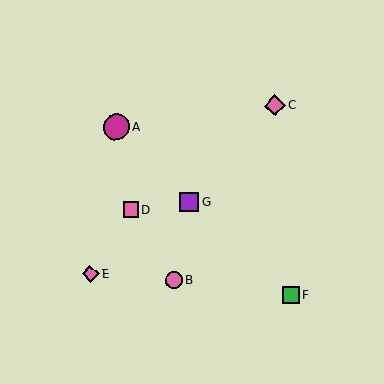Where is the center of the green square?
The center of the green square is at (291, 295).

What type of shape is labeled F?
Shape F is a green square.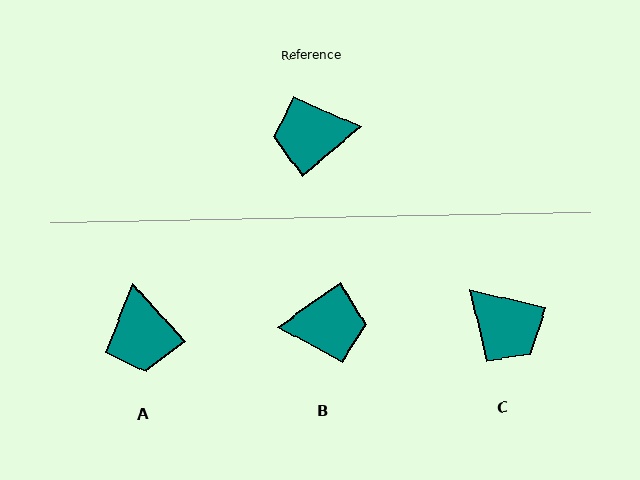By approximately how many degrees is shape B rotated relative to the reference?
Approximately 175 degrees counter-clockwise.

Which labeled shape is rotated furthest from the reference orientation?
B, about 175 degrees away.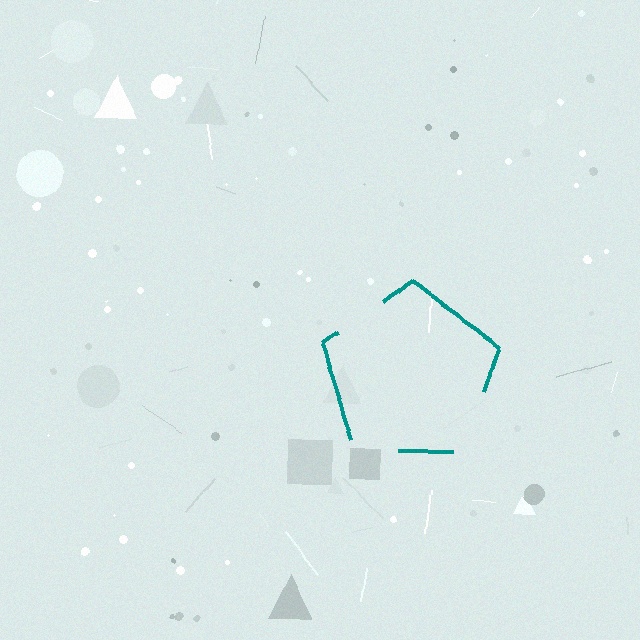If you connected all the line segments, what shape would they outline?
They would outline a pentagon.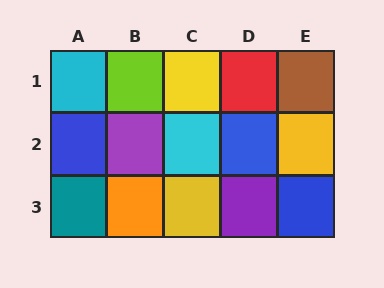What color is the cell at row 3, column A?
Teal.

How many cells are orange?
1 cell is orange.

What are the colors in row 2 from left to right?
Blue, purple, cyan, blue, yellow.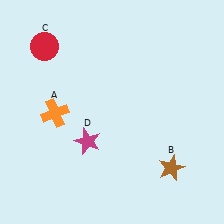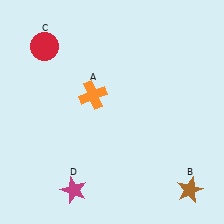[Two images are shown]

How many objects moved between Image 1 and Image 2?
3 objects moved between the two images.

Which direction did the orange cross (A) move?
The orange cross (A) moved right.